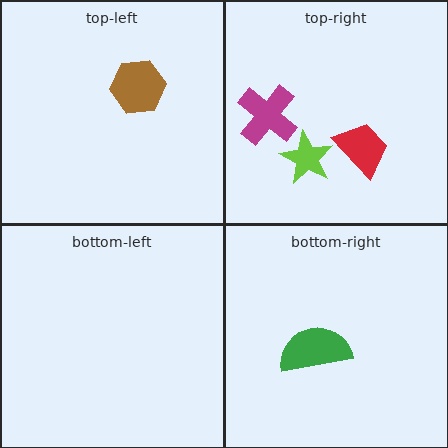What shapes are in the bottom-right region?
The green semicircle.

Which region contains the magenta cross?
The top-right region.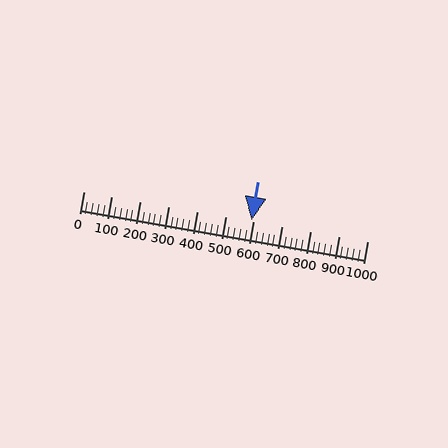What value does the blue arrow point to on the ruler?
The blue arrow points to approximately 592.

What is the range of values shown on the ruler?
The ruler shows values from 0 to 1000.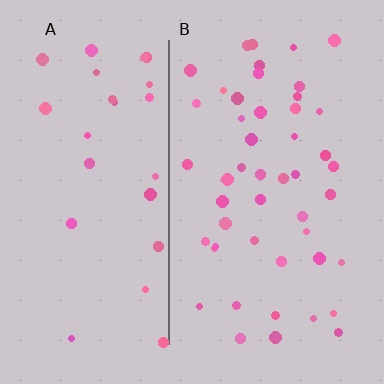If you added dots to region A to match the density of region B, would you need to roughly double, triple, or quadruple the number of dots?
Approximately double.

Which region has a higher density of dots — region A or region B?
B (the right).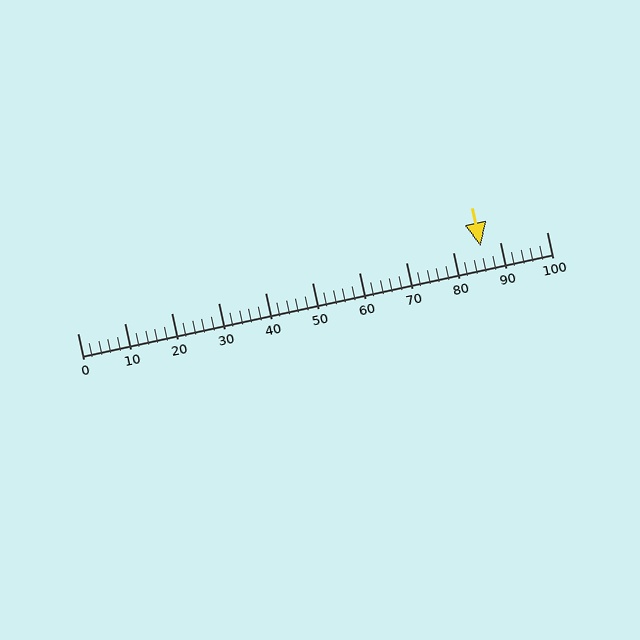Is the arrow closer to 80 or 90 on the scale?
The arrow is closer to 90.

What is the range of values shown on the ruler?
The ruler shows values from 0 to 100.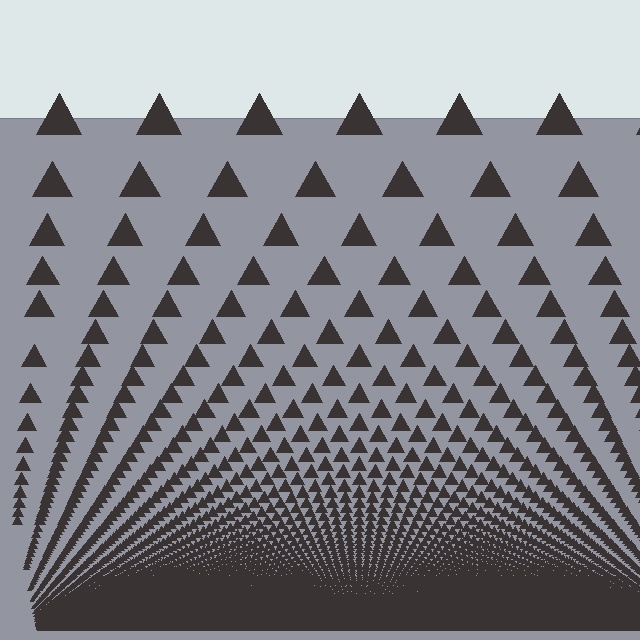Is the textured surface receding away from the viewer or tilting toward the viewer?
The surface appears to tilt toward the viewer. Texture elements get larger and sparser toward the top.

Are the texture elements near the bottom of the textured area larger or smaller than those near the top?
Smaller. The gradient is inverted — elements near the bottom are smaller and denser.